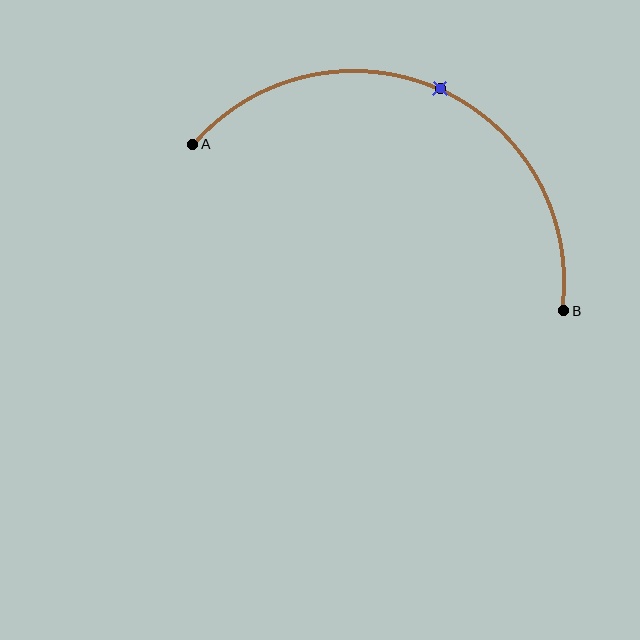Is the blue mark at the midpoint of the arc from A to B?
Yes. The blue mark lies on the arc at equal arc-length from both A and B — it is the arc midpoint.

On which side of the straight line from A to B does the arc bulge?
The arc bulges above the straight line connecting A and B.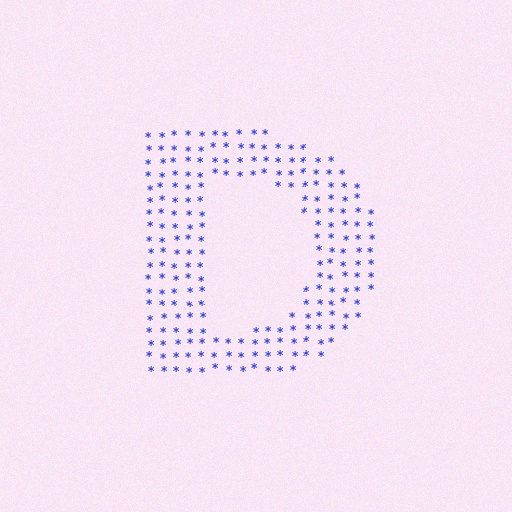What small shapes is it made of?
It is made of small asterisks.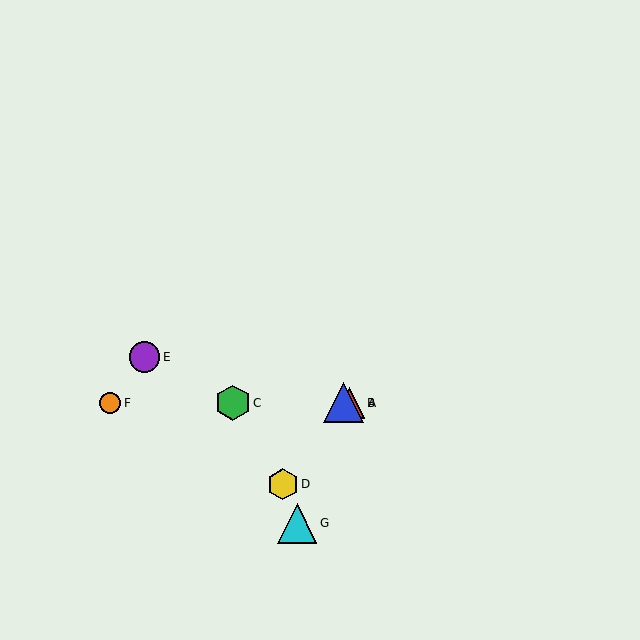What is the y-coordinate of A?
Object A is at y≈403.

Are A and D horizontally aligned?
No, A is at y≈403 and D is at y≈484.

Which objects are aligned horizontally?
Objects A, B, C, F are aligned horizontally.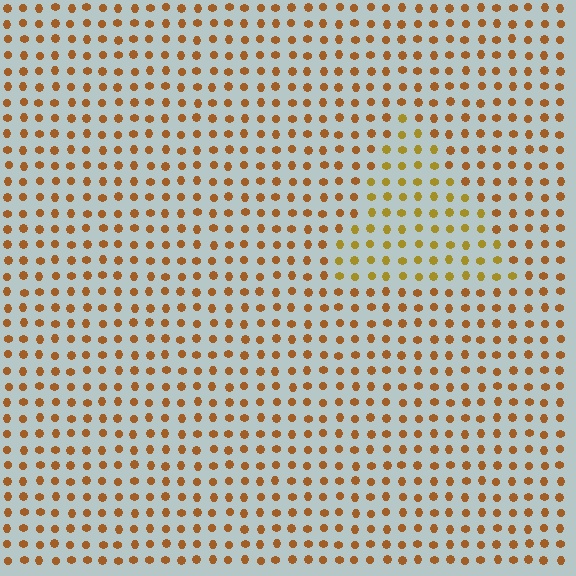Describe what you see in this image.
The image is filled with small brown elements in a uniform arrangement. A triangle-shaped region is visible where the elements are tinted to a slightly different hue, forming a subtle color boundary.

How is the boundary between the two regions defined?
The boundary is defined purely by a slight shift in hue (about 24 degrees). Spacing, size, and orientation are identical on both sides.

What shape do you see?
I see a triangle.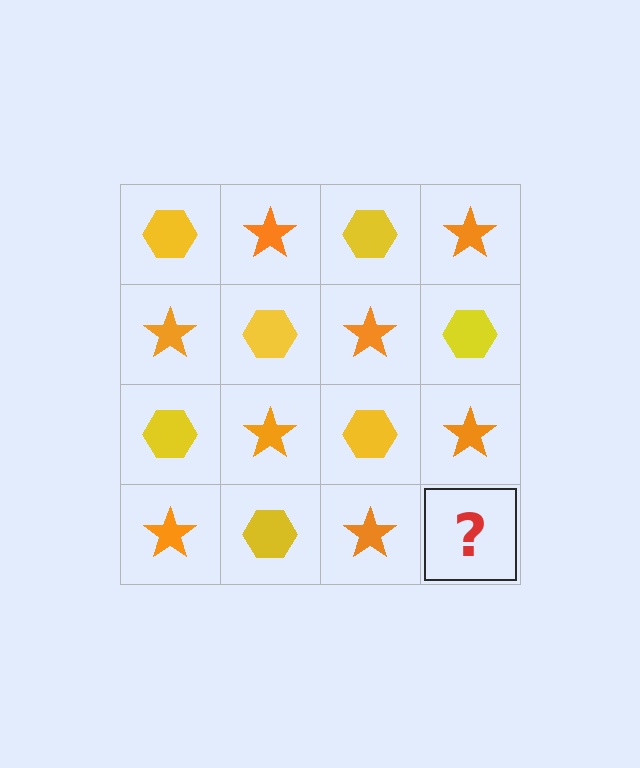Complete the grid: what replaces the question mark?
The question mark should be replaced with a yellow hexagon.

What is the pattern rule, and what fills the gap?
The rule is that it alternates yellow hexagon and orange star in a checkerboard pattern. The gap should be filled with a yellow hexagon.